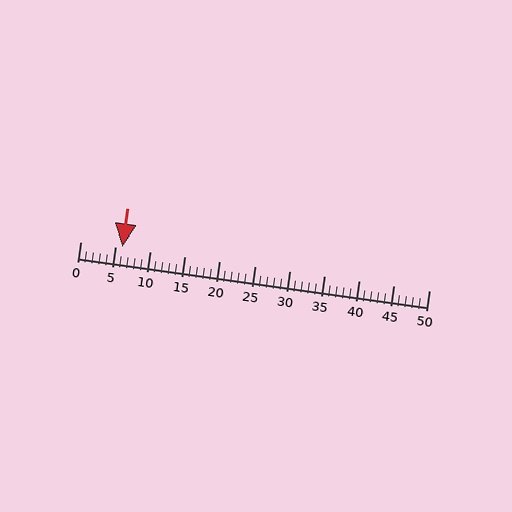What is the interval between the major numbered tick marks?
The major tick marks are spaced 5 units apart.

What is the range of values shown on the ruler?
The ruler shows values from 0 to 50.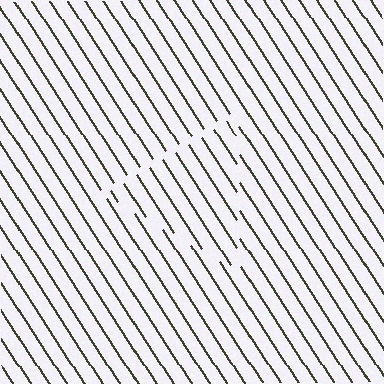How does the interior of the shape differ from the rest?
The interior of the shape contains the same grating, shifted by half a period — the contour is defined by the phase discontinuity where line-ends from the inner and outer gratings abut.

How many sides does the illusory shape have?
3 sides — the line-ends trace a triangle.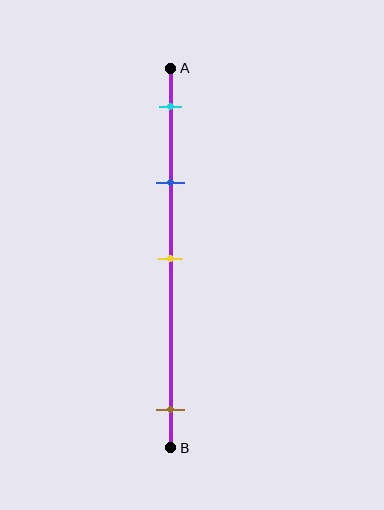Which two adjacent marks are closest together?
The cyan and blue marks are the closest adjacent pair.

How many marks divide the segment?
There are 4 marks dividing the segment.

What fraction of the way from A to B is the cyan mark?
The cyan mark is approximately 10% (0.1) of the way from A to B.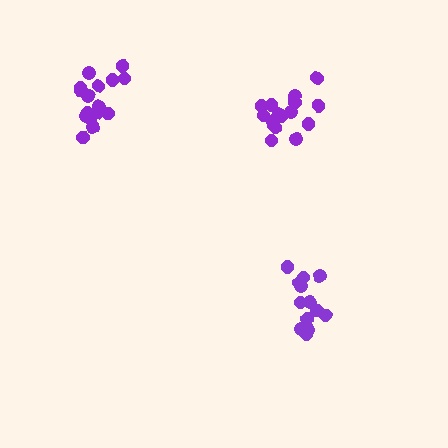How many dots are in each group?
Group 1: 17 dots, Group 2: 13 dots, Group 3: 16 dots (46 total).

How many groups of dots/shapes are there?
There are 3 groups.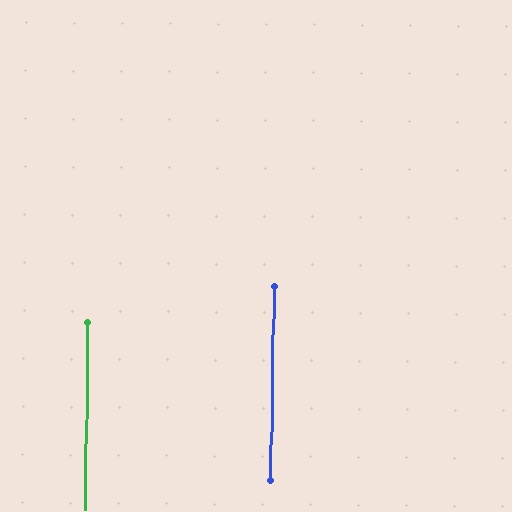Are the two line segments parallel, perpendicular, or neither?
Parallel — their directions differ by only 0.2°.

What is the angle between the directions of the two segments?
Approximately 0 degrees.